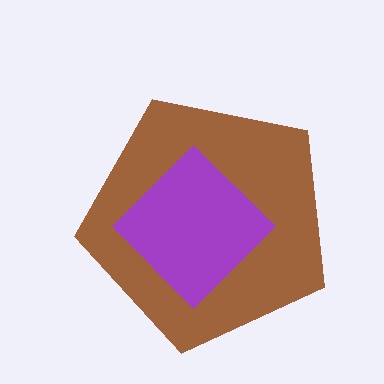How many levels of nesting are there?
2.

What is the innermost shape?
The purple diamond.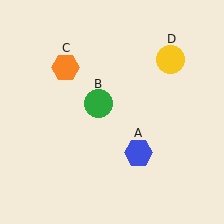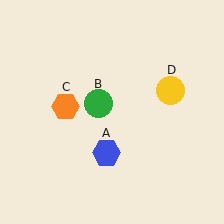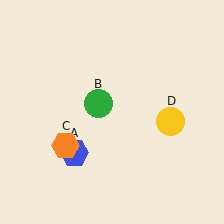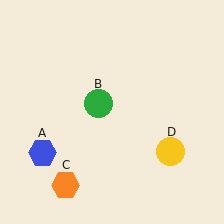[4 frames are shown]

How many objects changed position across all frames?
3 objects changed position: blue hexagon (object A), orange hexagon (object C), yellow circle (object D).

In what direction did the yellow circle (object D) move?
The yellow circle (object D) moved down.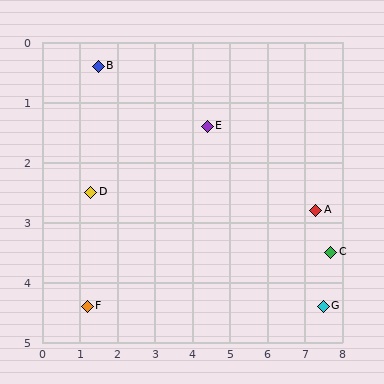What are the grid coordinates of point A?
Point A is at approximately (7.3, 2.8).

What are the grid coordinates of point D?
Point D is at approximately (1.3, 2.5).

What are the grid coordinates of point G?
Point G is at approximately (7.5, 4.4).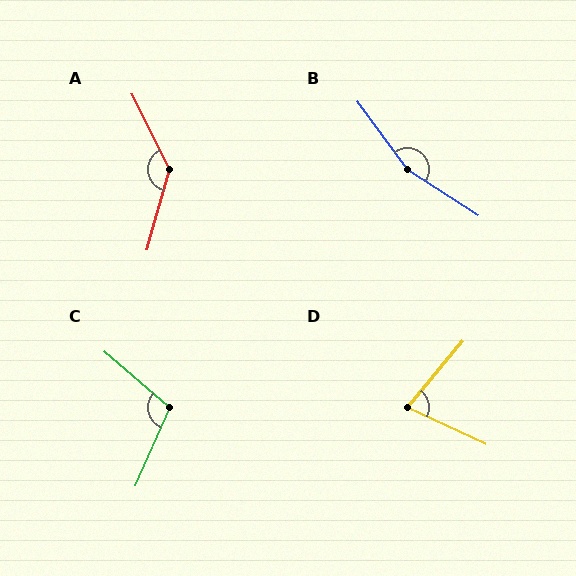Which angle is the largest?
B, at approximately 159 degrees.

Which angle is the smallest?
D, at approximately 75 degrees.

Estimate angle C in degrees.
Approximately 107 degrees.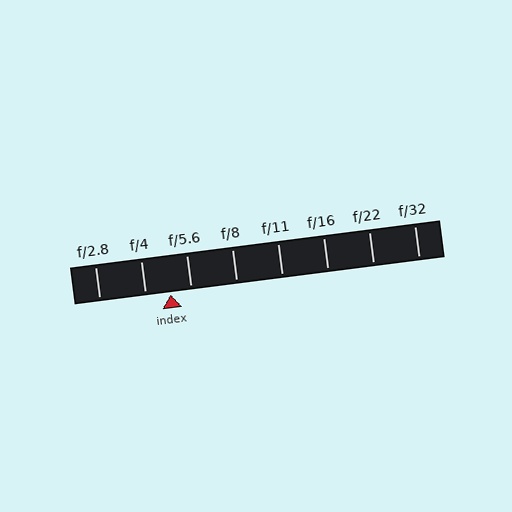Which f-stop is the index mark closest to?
The index mark is closest to f/5.6.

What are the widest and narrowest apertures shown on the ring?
The widest aperture shown is f/2.8 and the narrowest is f/32.